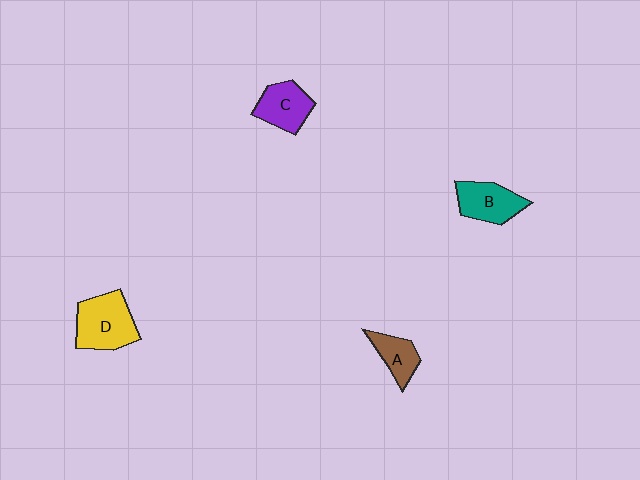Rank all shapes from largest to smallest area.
From largest to smallest: D (yellow), B (teal), C (purple), A (brown).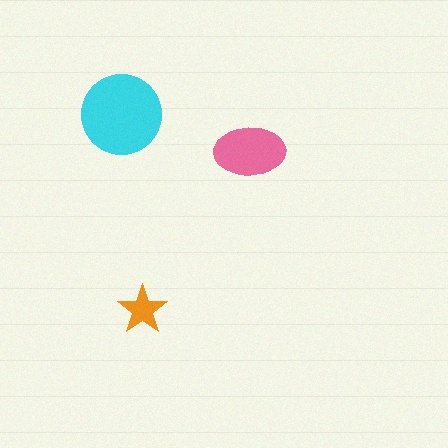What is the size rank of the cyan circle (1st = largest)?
1st.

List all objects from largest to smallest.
The cyan circle, the pink ellipse, the orange star.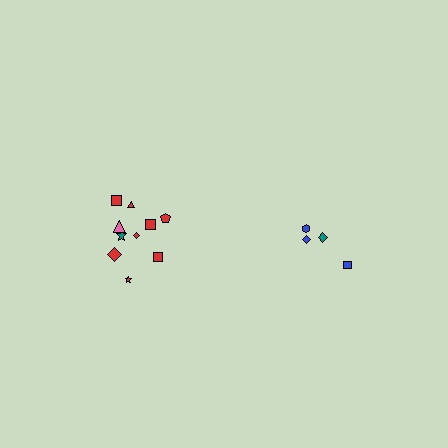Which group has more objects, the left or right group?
The left group.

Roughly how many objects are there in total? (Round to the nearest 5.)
Roughly 15 objects in total.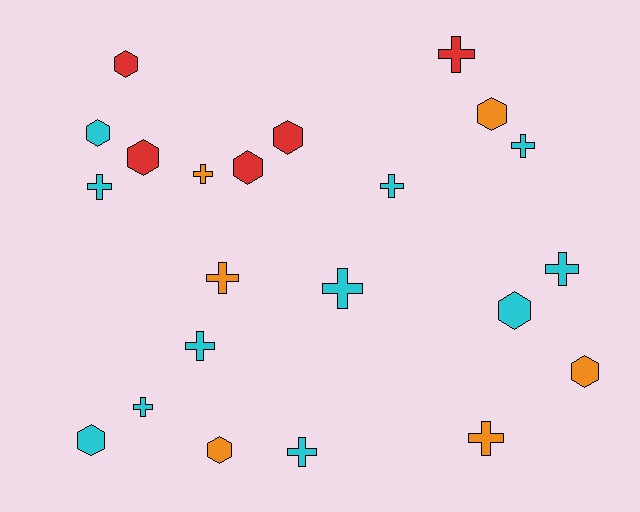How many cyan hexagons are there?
There are 3 cyan hexagons.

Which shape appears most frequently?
Cross, with 12 objects.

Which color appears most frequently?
Cyan, with 11 objects.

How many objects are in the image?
There are 22 objects.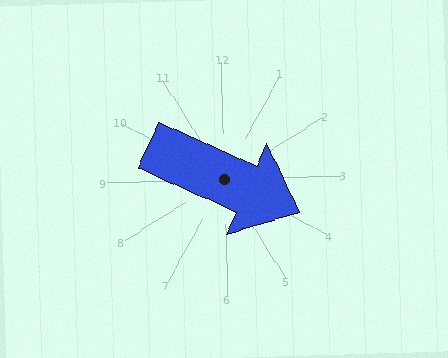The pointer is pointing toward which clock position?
Roughly 4 o'clock.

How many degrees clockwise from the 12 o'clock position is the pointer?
Approximately 116 degrees.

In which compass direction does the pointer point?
Southeast.